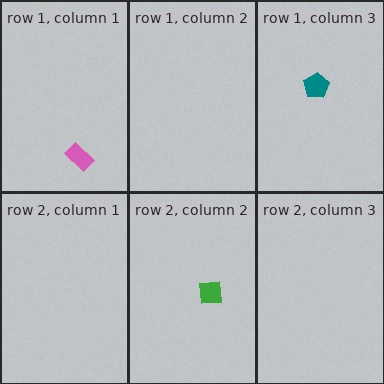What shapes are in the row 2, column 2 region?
The green square.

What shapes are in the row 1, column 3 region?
The teal pentagon.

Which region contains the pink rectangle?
The row 1, column 1 region.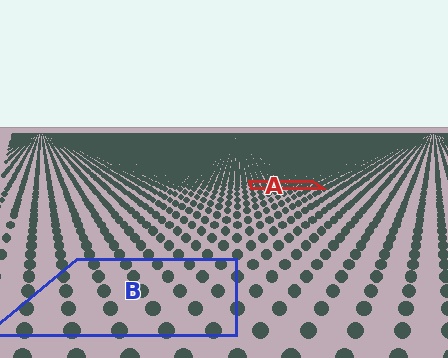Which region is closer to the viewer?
Region B is closer. The texture elements there are larger and more spread out.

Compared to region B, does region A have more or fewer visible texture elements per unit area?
Region A has more texture elements per unit area — they are packed more densely because it is farther away.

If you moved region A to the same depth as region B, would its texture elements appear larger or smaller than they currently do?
They would appear larger. At a closer depth, the same texture elements are projected at a bigger on-screen size.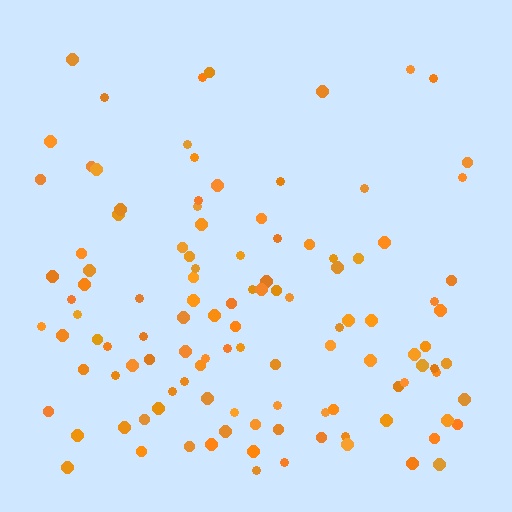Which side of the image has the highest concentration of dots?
The bottom.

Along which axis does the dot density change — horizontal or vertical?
Vertical.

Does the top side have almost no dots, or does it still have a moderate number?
Still a moderate number, just noticeably fewer than the bottom.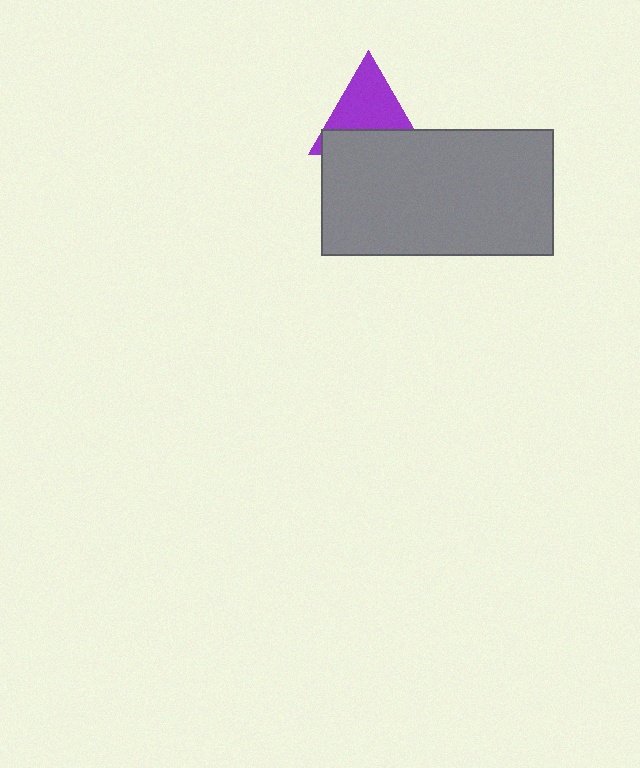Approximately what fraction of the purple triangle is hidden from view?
Roughly 40% of the purple triangle is hidden behind the gray rectangle.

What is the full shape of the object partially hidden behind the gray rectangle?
The partially hidden object is a purple triangle.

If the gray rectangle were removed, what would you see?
You would see the complete purple triangle.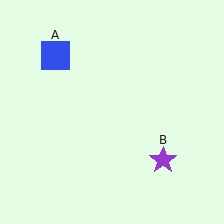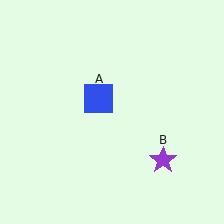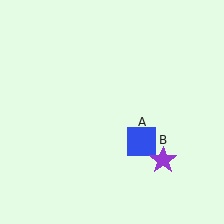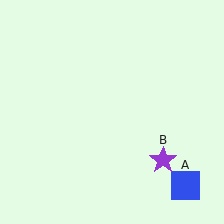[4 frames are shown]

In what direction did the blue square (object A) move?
The blue square (object A) moved down and to the right.